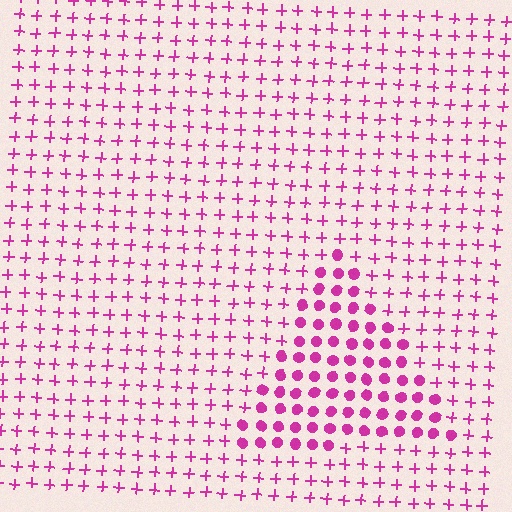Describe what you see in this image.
The image is filled with small magenta elements arranged in a uniform grid. A triangle-shaped region contains circles, while the surrounding area contains plus signs. The boundary is defined purely by the change in element shape.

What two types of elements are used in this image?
The image uses circles inside the triangle region and plus signs outside it.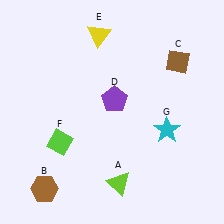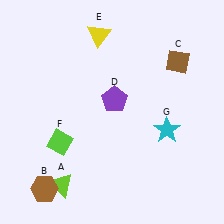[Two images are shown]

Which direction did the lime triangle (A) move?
The lime triangle (A) moved left.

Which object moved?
The lime triangle (A) moved left.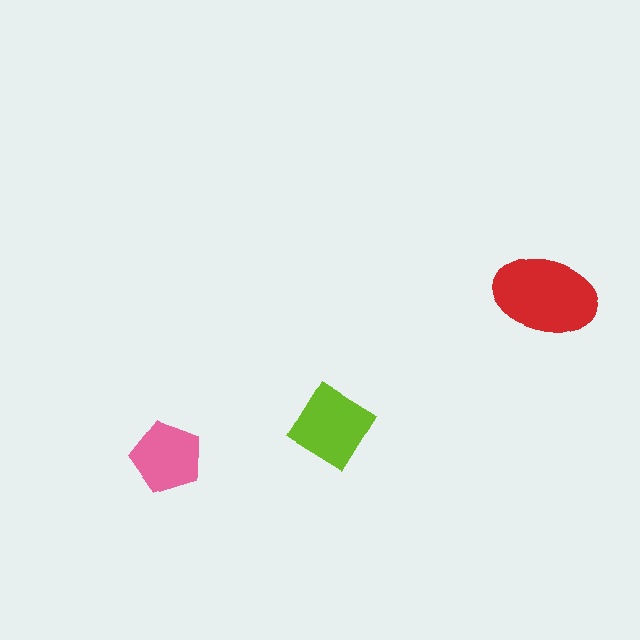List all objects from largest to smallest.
The red ellipse, the lime diamond, the pink pentagon.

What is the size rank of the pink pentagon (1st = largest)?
3rd.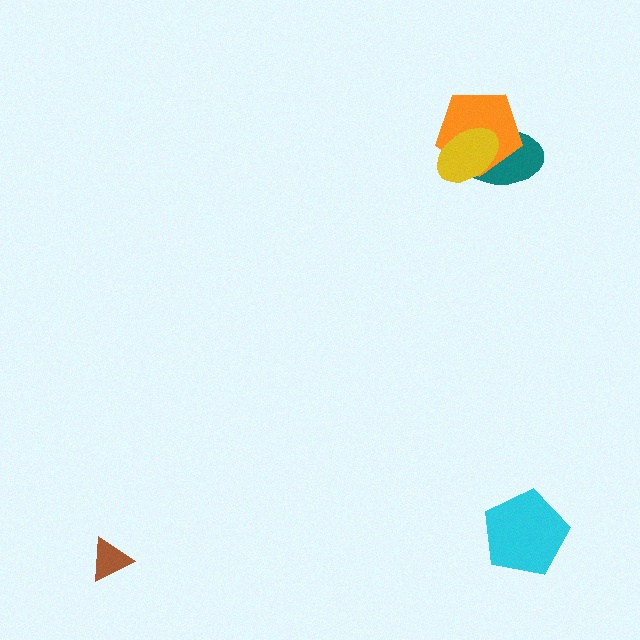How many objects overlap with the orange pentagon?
2 objects overlap with the orange pentagon.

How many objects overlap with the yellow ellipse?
2 objects overlap with the yellow ellipse.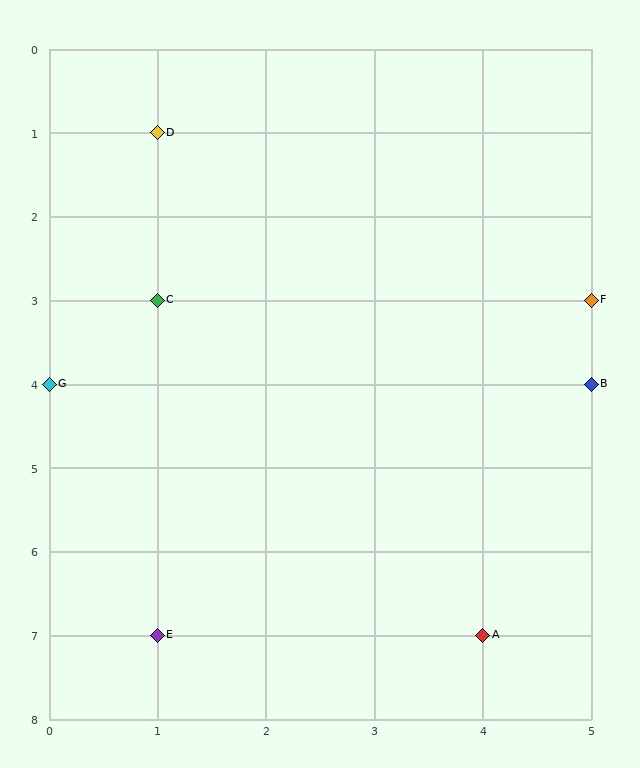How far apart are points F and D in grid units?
Points F and D are 4 columns and 2 rows apart (about 4.5 grid units diagonally).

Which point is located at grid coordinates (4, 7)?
Point A is at (4, 7).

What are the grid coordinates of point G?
Point G is at grid coordinates (0, 4).